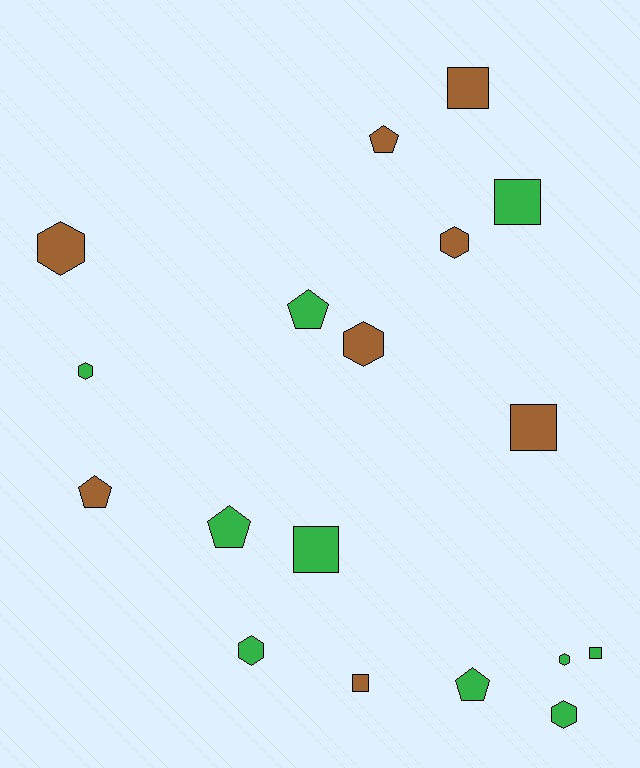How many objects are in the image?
There are 18 objects.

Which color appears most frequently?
Green, with 10 objects.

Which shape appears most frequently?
Hexagon, with 7 objects.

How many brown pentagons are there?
There are 2 brown pentagons.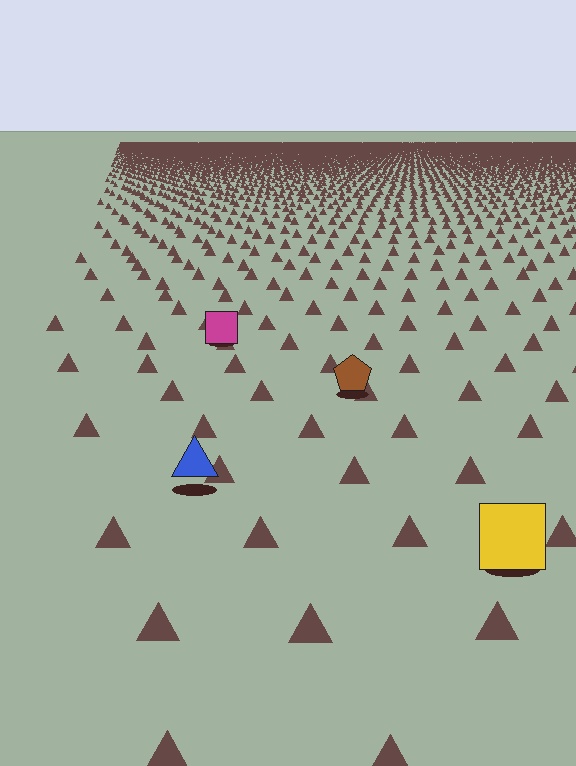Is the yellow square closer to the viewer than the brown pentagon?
Yes. The yellow square is closer — you can tell from the texture gradient: the ground texture is coarser near it.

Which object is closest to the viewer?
The yellow square is closest. The texture marks near it are larger and more spread out.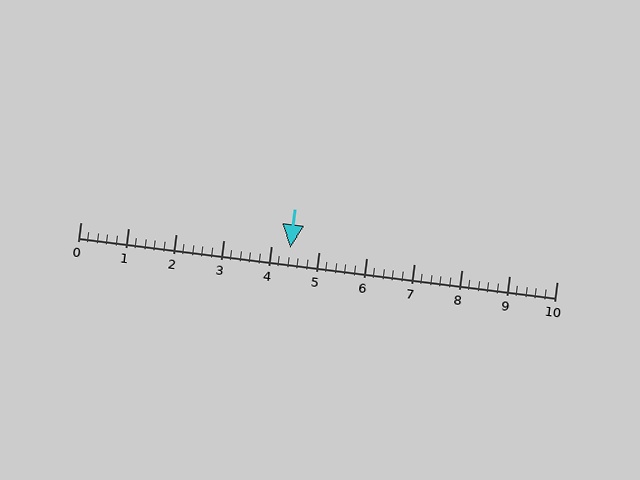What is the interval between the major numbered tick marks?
The major tick marks are spaced 1 units apart.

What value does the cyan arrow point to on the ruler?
The cyan arrow points to approximately 4.4.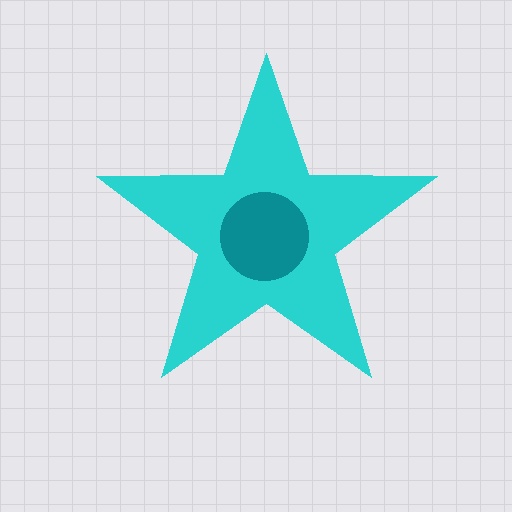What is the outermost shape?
The cyan star.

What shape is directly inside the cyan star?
The teal circle.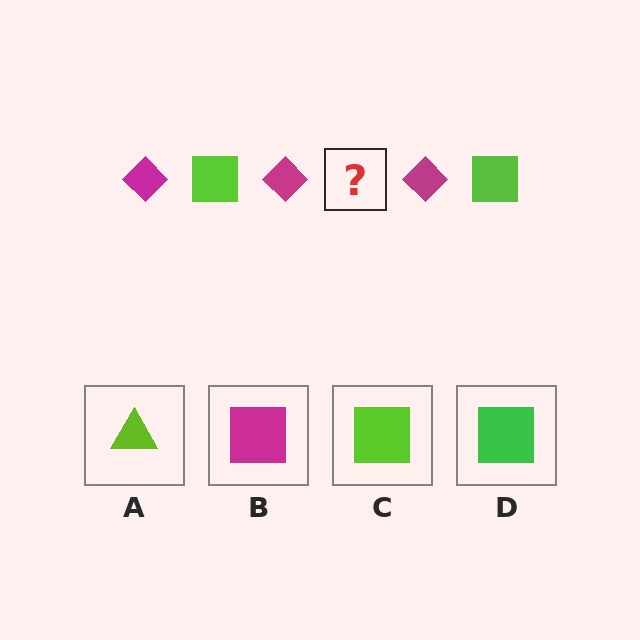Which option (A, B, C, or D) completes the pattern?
C.